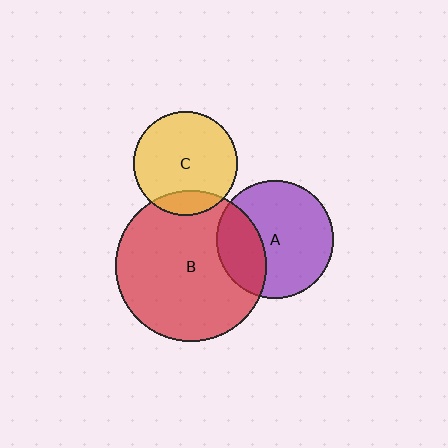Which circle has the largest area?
Circle B (red).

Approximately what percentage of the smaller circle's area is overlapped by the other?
Approximately 15%.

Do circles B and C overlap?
Yes.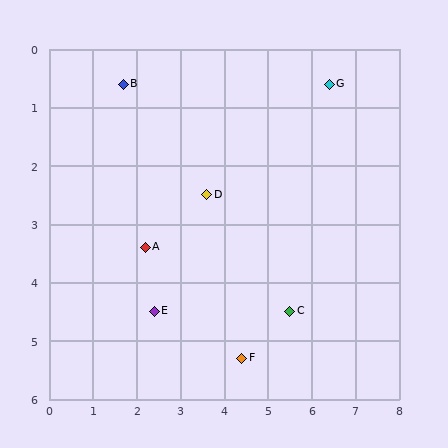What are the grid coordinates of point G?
Point G is at approximately (6.4, 0.6).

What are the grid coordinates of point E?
Point E is at approximately (2.4, 4.5).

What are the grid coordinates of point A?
Point A is at approximately (2.2, 3.4).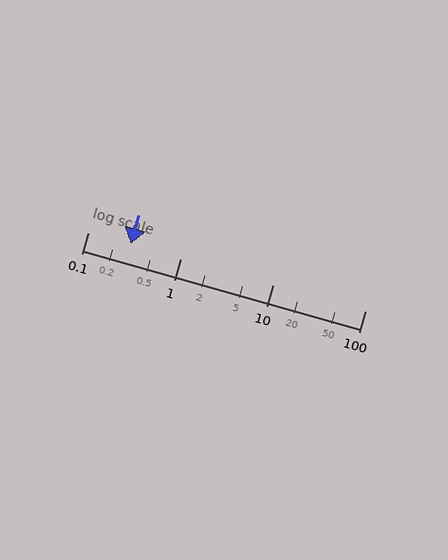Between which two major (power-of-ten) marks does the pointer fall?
The pointer is between 0.1 and 1.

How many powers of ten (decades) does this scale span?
The scale spans 3 decades, from 0.1 to 100.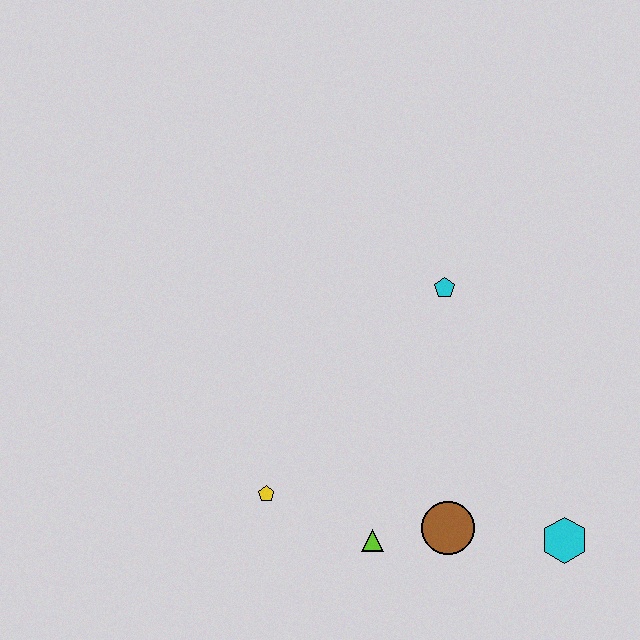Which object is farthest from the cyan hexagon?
The yellow pentagon is farthest from the cyan hexagon.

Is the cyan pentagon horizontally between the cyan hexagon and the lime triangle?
Yes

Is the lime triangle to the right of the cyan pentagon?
No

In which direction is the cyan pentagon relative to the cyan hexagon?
The cyan pentagon is above the cyan hexagon.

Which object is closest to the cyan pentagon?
The brown circle is closest to the cyan pentagon.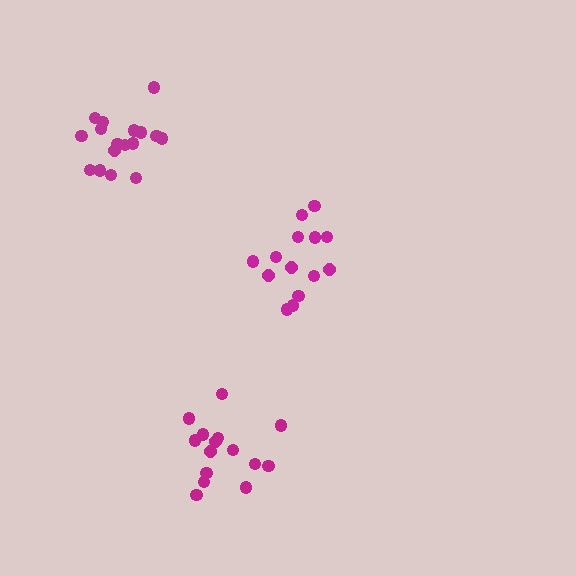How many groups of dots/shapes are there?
There are 3 groups.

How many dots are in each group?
Group 1: 14 dots, Group 2: 15 dots, Group 3: 17 dots (46 total).